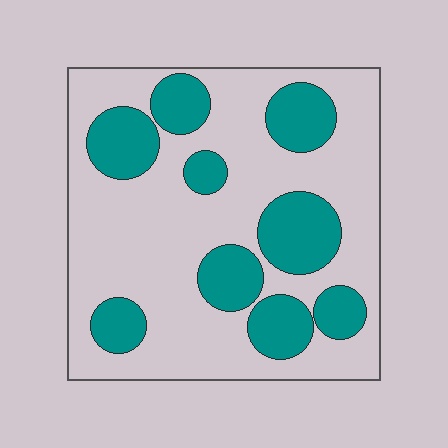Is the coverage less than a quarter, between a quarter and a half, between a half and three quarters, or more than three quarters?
Between a quarter and a half.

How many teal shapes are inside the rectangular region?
9.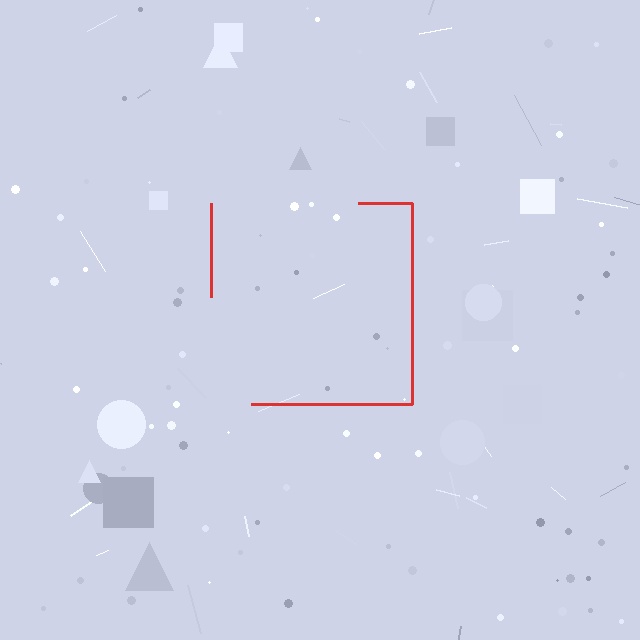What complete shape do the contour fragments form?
The contour fragments form a square.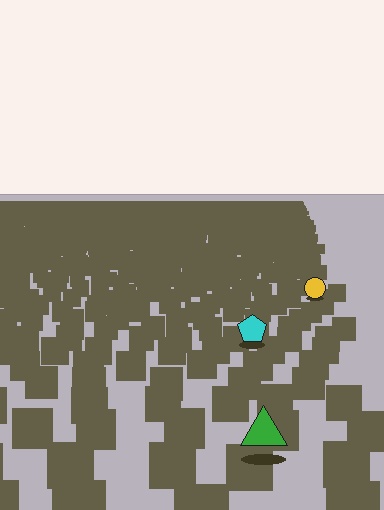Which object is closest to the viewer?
The green triangle is closest. The texture marks near it are larger and more spread out.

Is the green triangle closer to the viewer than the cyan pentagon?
Yes. The green triangle is closer — you can tell from the texture gradient: the ground texture is coarser near it.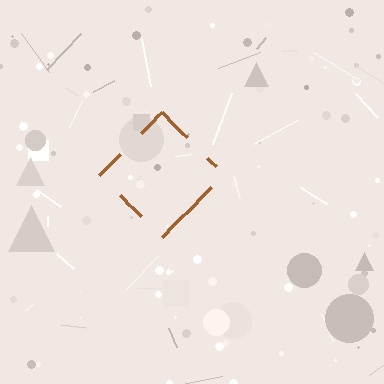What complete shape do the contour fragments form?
The contour fragments form a diamond.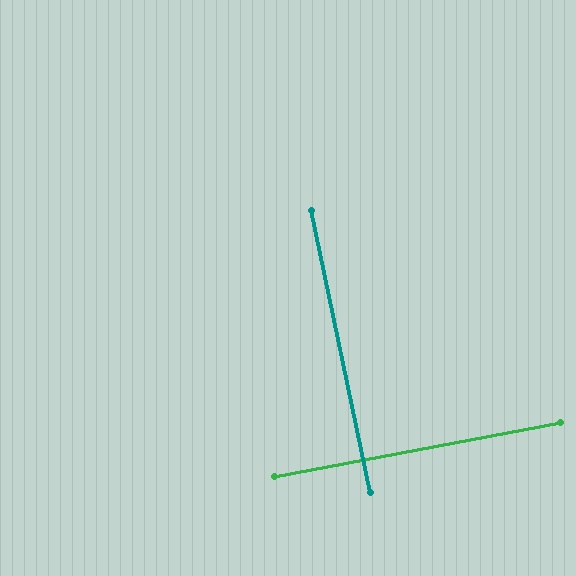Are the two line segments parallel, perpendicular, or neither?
Perpendicular — they meet at approximately 89°.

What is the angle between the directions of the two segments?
Approximately 89 degrees.